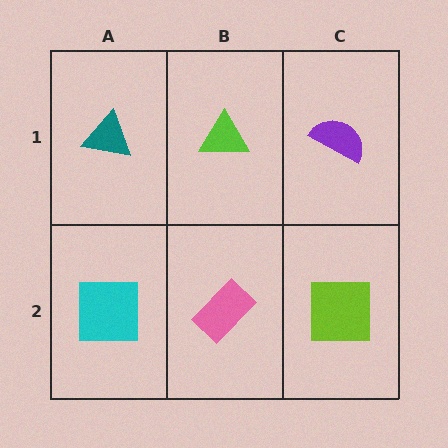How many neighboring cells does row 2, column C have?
2.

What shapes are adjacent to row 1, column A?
A cyan square (row 2, column A), a lime triangle (row 1, column B).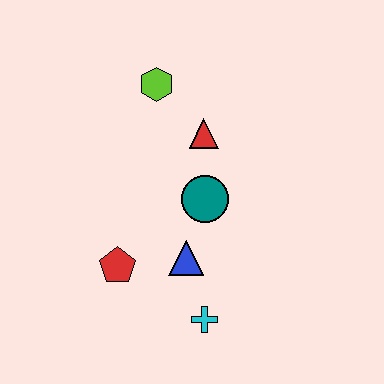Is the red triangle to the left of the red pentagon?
No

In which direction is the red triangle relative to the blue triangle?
The red triangle is above the blue triangle.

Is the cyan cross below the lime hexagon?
Yes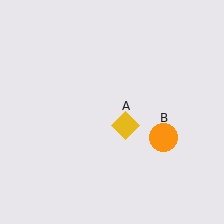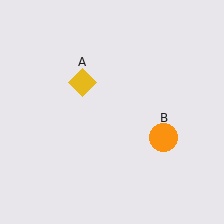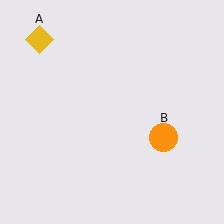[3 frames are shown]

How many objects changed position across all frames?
1 object changed position: yellow diamond (object A).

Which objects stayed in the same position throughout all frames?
Orange circle (object B) remained stationary.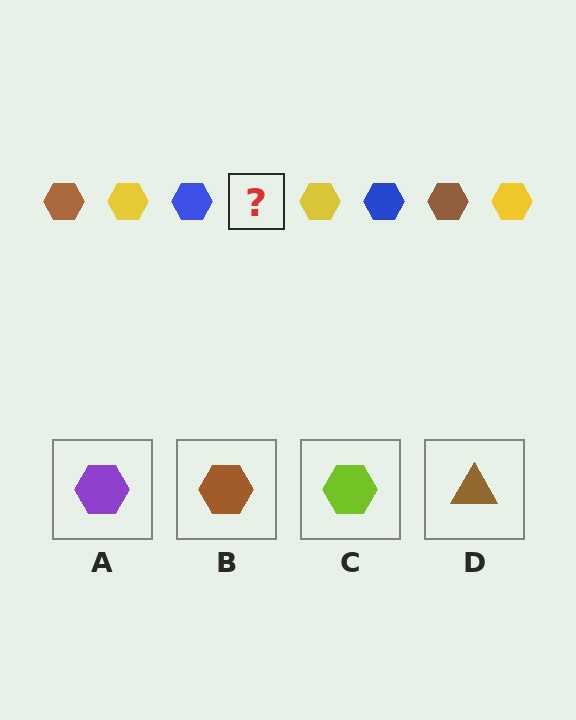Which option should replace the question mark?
Option B.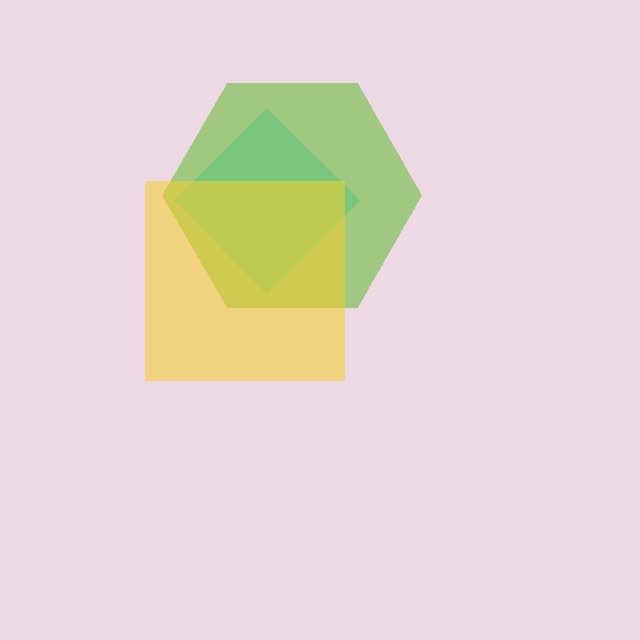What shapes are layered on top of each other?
The layered shapes are: a cyan diamond, a lime hexagon, a yellow square.